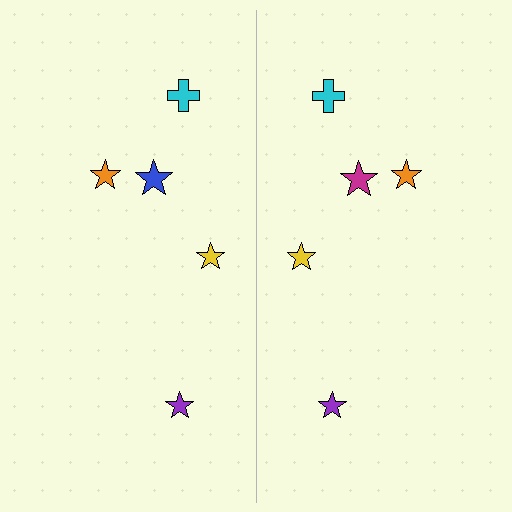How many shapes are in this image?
There are 10 shapes in this image.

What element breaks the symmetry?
The magenta star on the right side breaks the symmetry — its mirror counterpart is blue.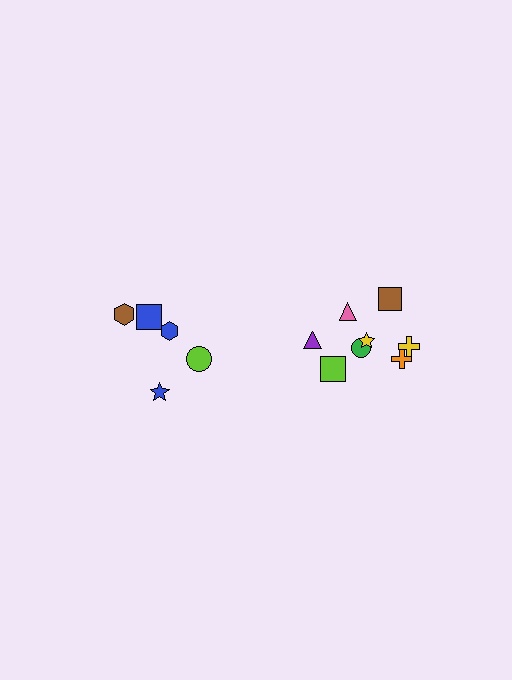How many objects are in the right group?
There are 8 objects.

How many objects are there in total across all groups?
There are 13 objects.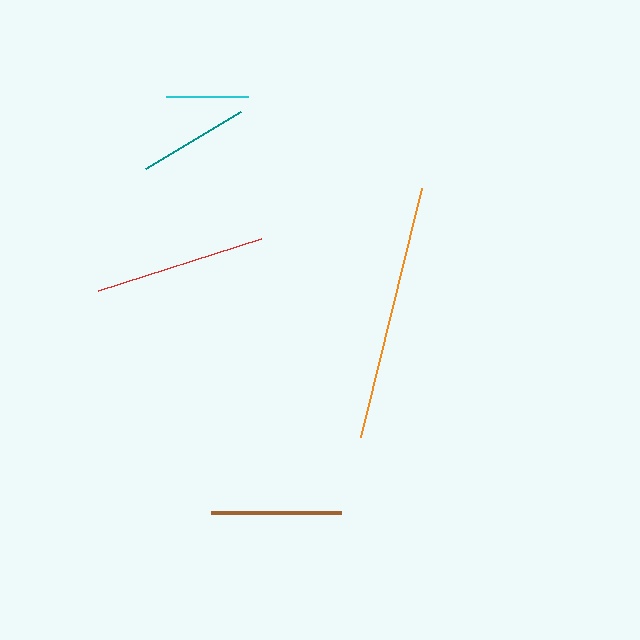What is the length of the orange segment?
The orange segment is approximately 256 pixels long.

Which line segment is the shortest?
The cyan line is the shortest at approximately 82 pixels.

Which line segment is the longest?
The orange line is the longest at approximately 256 pixels.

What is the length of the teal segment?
The teal segment is approximately 111 pixels long.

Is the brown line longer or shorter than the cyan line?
The brown line is longer than the cyan line.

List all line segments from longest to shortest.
From longest to shortest: orange, red, brown, teal, cyan.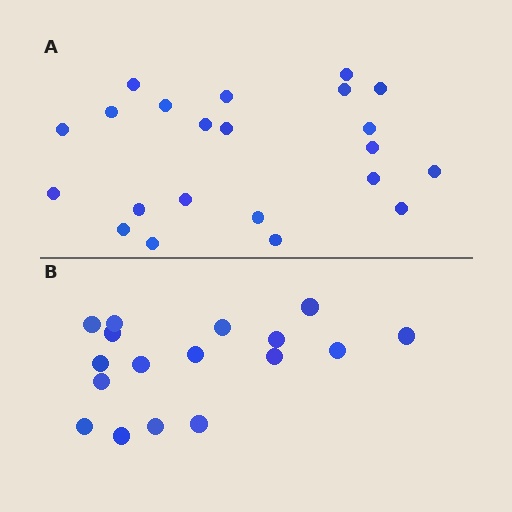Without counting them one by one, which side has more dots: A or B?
Region A (the top region) has more dots.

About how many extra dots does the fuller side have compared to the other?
Region A has about 5 more dots than region B.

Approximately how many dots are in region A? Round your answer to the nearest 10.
About 20 dots. (The exact count is 22, which rounds to 20.)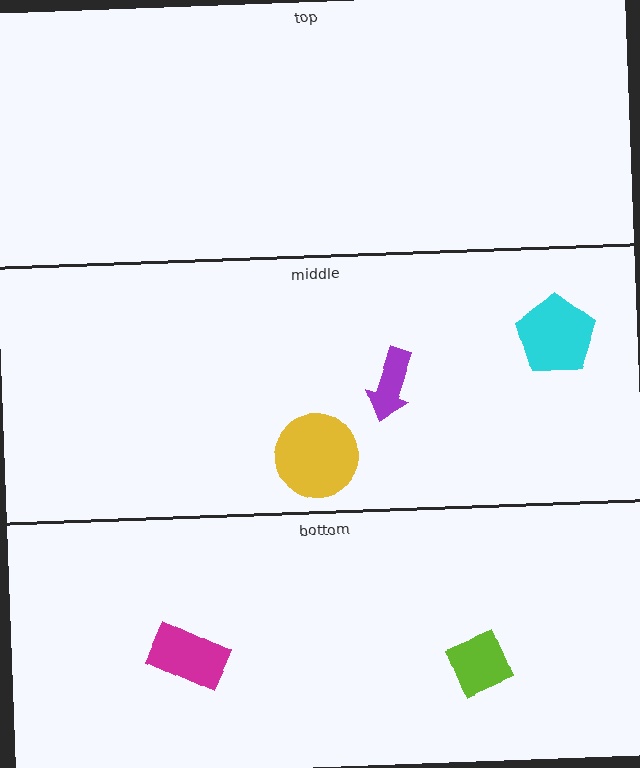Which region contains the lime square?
The bottom region.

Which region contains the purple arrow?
The middle region.